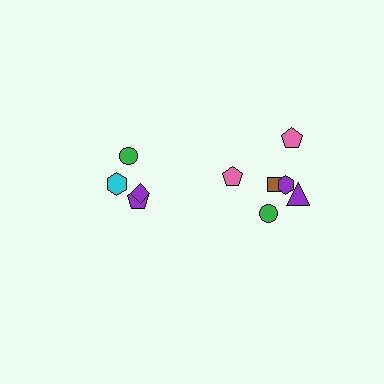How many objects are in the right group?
There are 6 objects.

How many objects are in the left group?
There are 4 objects.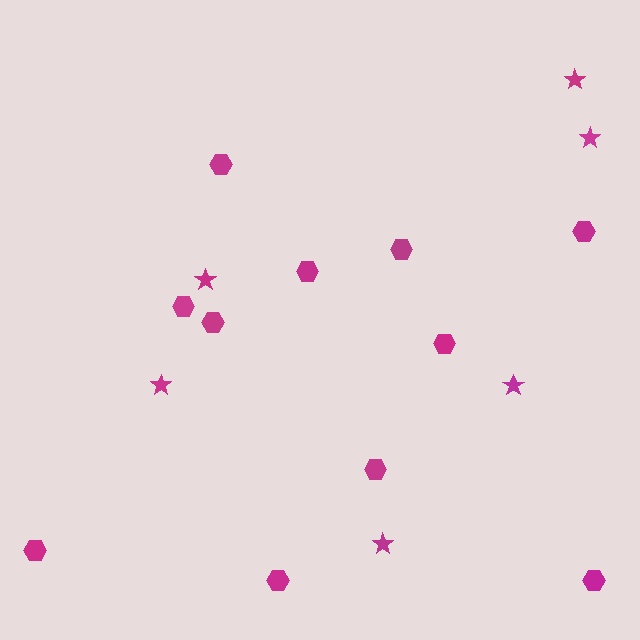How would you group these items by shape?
There are 2 groups: one group of hexagons (11) and one group of stars (6).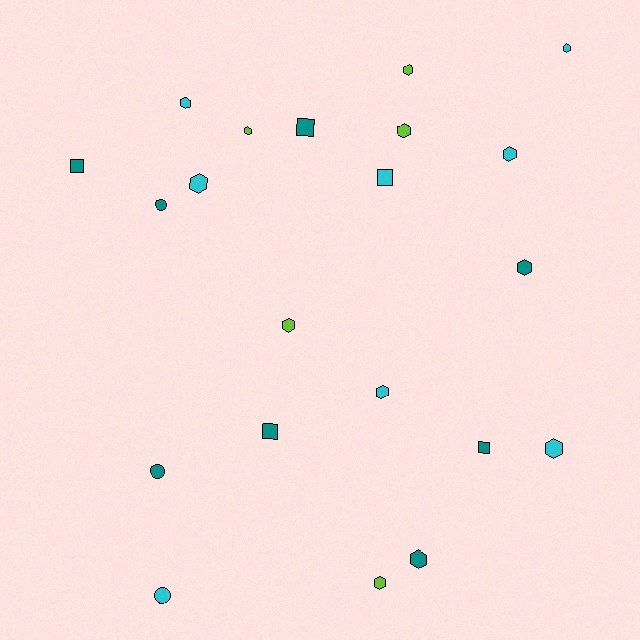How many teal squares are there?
There are 4 teal squares.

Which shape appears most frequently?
Hexagon, with 13 objects.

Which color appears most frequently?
Cyan, with 8 objects.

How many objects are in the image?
There are 21 objects.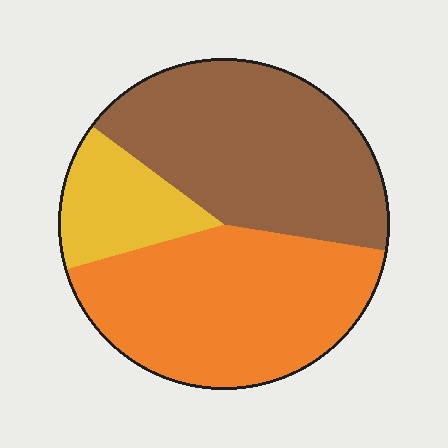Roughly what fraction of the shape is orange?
Orange takes up about two fifths (2/5) of the shape.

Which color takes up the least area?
Yellow, at roughly 15%.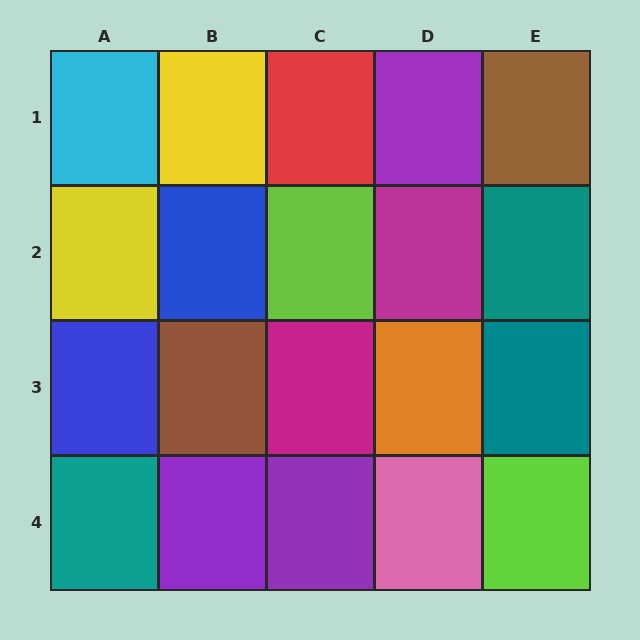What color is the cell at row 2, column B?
Blue.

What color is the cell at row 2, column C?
Lime.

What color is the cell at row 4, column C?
Purple.